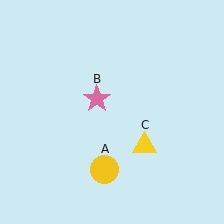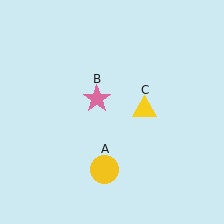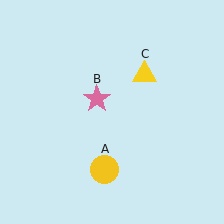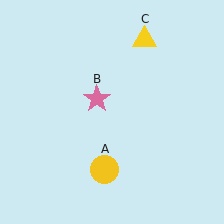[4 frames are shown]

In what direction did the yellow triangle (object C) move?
The yellow triangle (object C) moved up.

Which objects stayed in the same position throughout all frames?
Yellow circle (object A) and pink star (object B) remained stationary.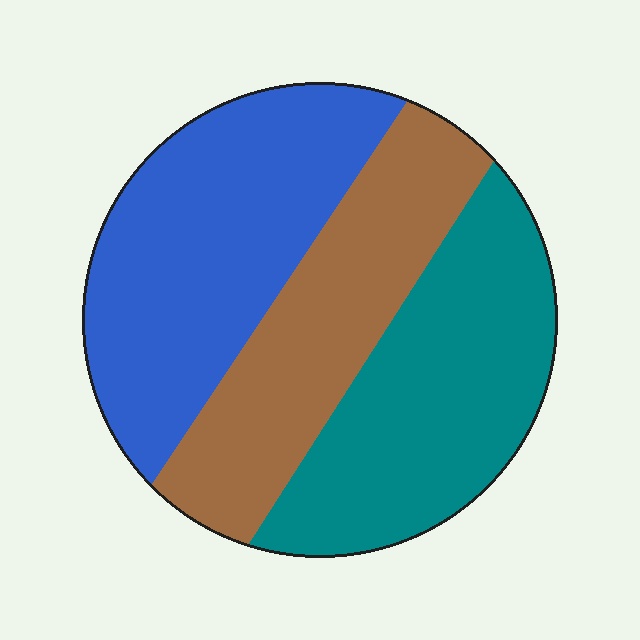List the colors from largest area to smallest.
From largest to smallest: blue, teal, brown.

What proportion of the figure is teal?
Teal covers roughly 35% of the figure.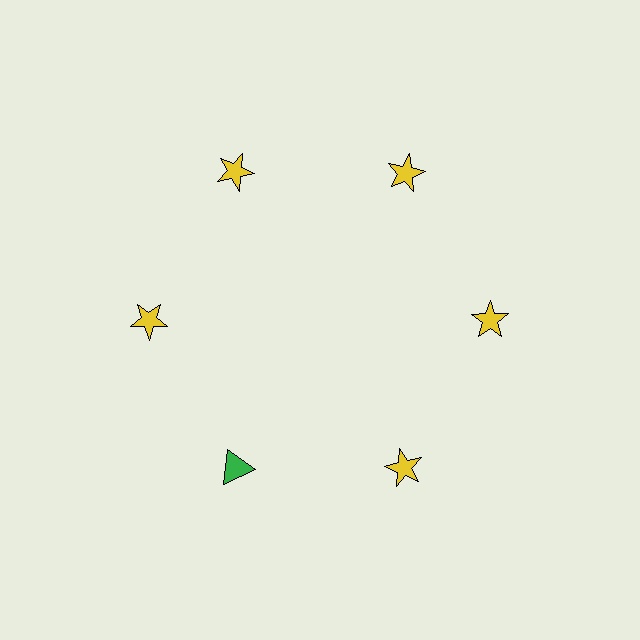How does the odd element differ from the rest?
It differs in both color (green instead of yellow) and shape (triangle instead of star).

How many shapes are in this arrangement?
There are 6 shapes arranged in a ring pattern.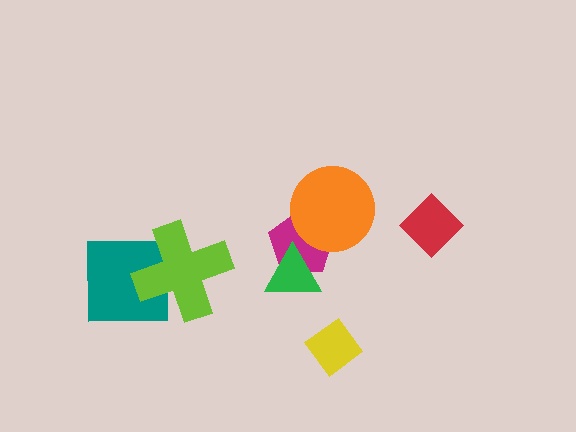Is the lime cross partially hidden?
No, no other shape covers it.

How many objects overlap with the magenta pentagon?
2 objects overlap with the magenta pentagon.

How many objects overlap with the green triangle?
1 object overlaps with the green triangle.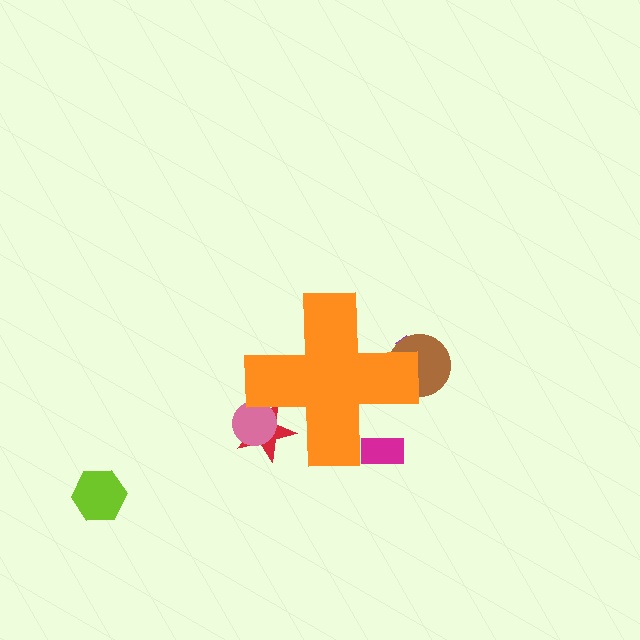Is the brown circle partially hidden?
Yes, the brown circle is partially hidden behind the orange cross.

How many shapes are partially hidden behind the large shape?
5 shapes are partially hidden.